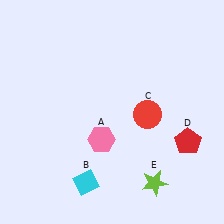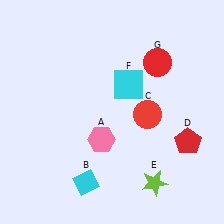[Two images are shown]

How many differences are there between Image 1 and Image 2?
There are 2 differences between the two images.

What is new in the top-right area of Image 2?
A cyan square (F) was added in the top-right area of Image 2.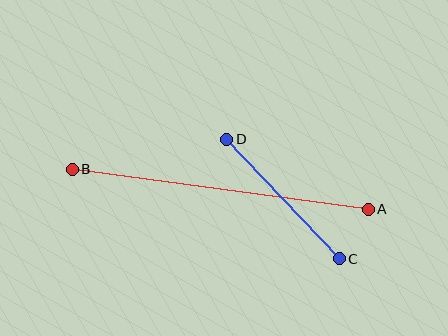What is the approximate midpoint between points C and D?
The midpoint is at approximately (283, 199) pixels.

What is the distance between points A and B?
The distance is approximately 298 pixels.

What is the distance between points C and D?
The distance is approximately 164 pixels.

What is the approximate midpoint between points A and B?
The midpoint is at approximately (220, 189) pixels.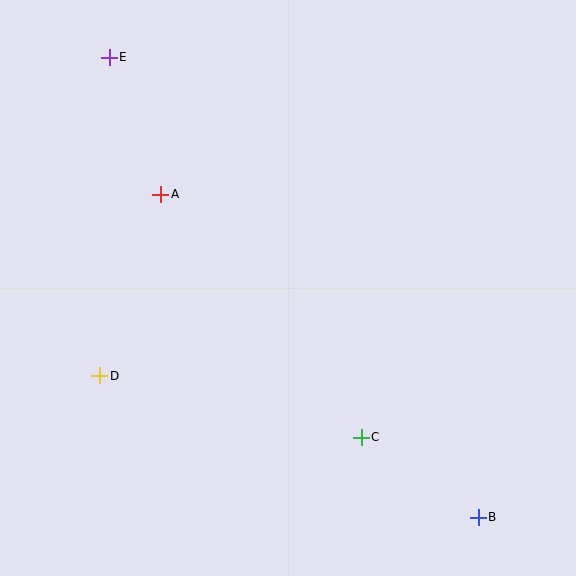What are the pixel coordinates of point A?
Point A is at (161, 194).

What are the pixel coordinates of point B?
Point B is at (478, 517).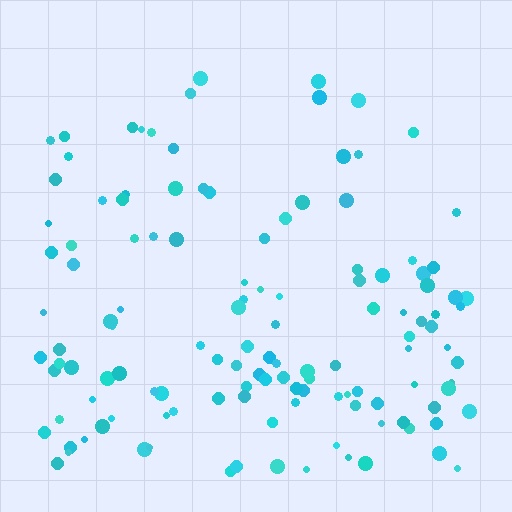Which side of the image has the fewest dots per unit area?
The top.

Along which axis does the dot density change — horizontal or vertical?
Vertical.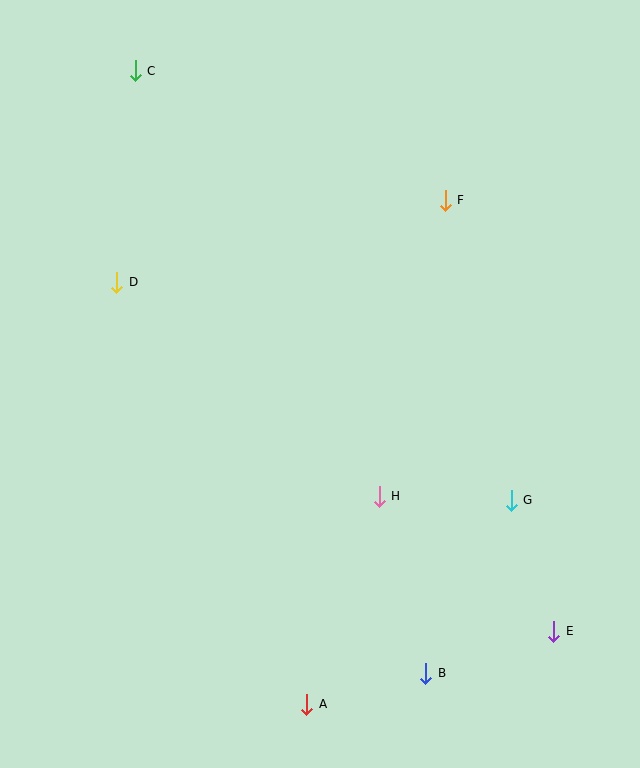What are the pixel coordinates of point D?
Point D is at (117, 282).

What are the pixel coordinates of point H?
Point H is at (379, 496).